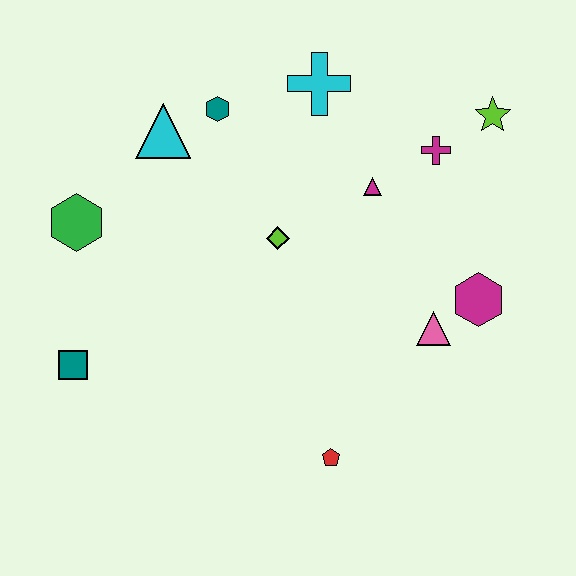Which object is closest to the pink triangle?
The magenta hexagon is closest to the pink triangle.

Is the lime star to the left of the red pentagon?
No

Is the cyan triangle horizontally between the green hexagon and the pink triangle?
Yes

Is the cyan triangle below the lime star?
Yes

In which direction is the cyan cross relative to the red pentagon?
The cyan cross is above the red pentagon.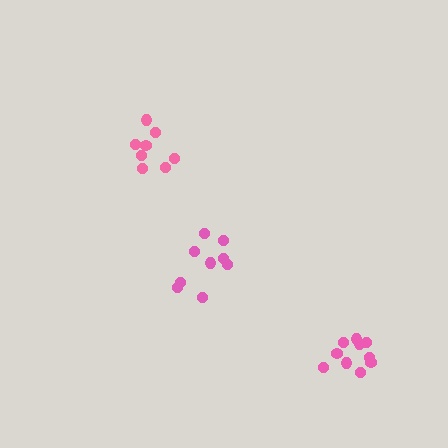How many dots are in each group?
Group 1: 9 dots, Group 2: 8 dots, Group 3: 10 dots (27 total).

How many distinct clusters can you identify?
There are 3 distinct clusters.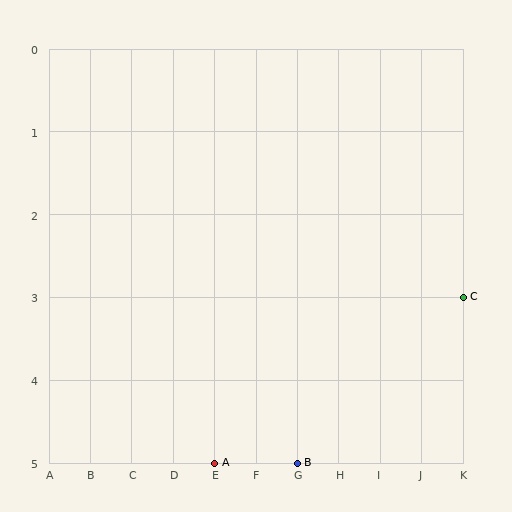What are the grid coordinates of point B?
Point B is at grid coordinates (G, 5).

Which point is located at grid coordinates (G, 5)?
Point B is at (G, 5).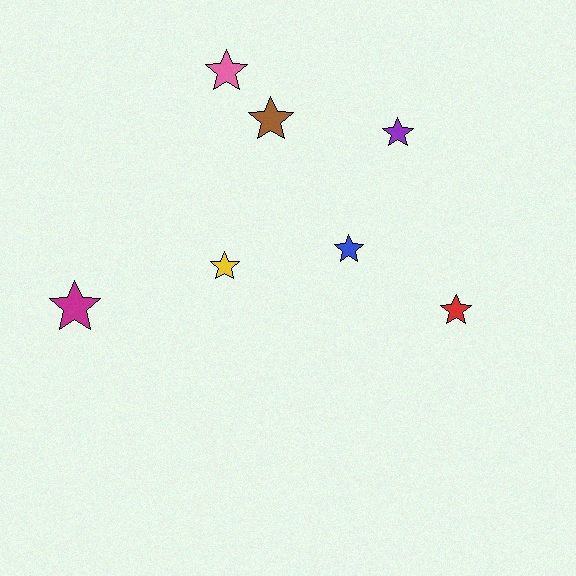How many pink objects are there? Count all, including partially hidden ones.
There is 1 pink object.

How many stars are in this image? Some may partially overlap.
There are 7 stars.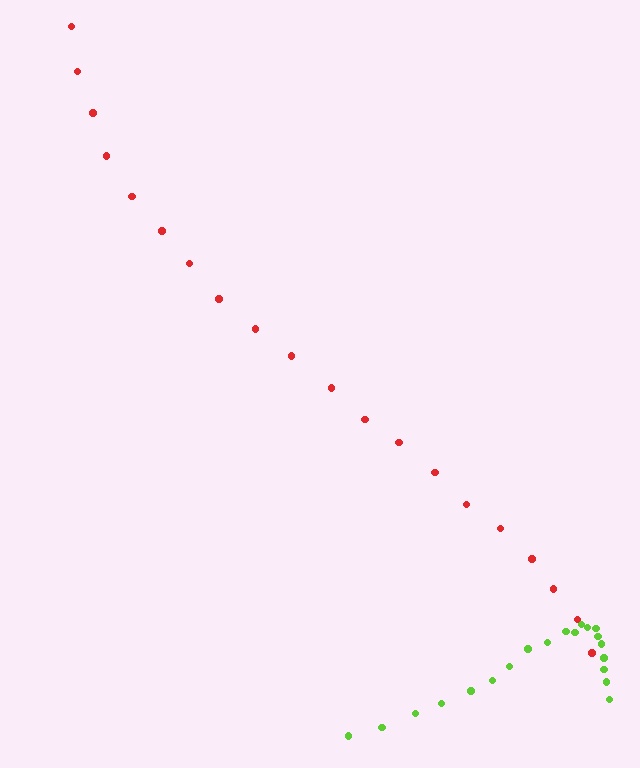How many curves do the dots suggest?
There are 2 distinct paths.